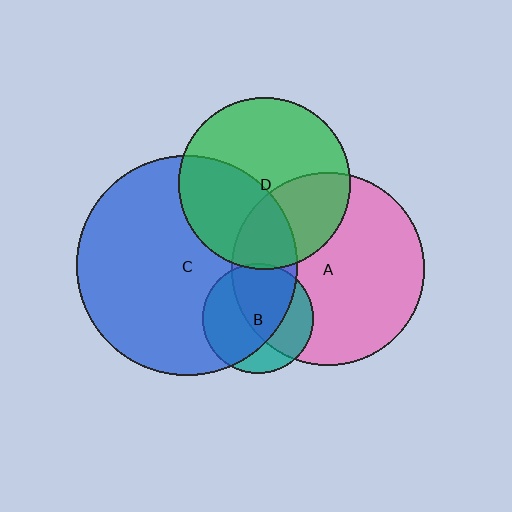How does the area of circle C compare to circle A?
Approximately 1.3 times.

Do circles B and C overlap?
Yes.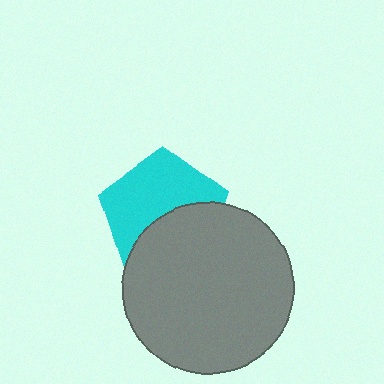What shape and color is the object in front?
The object in front is a gray circle.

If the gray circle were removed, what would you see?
You would see the complete cyan pentagon.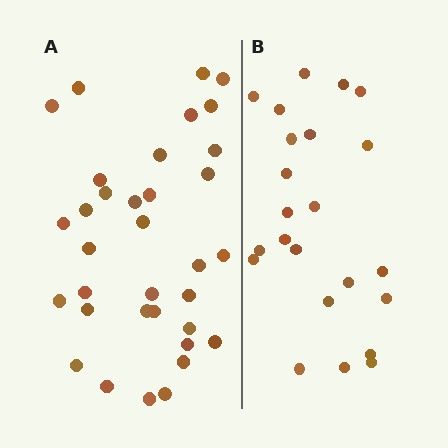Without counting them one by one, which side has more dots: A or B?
Region A (the left region) has more dots.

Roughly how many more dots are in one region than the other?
Region A has roughly 12 or so more dots than region B.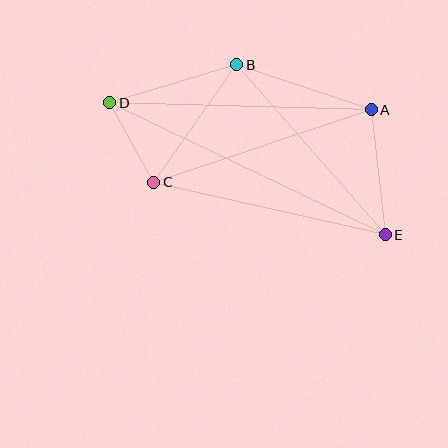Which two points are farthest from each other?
Points D and E are farthest from each other.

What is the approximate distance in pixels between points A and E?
The distance between A and E is approximately 126 pixels.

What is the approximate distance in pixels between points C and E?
The distance between C and E is approximately 237 pixels.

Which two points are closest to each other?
Points C and D are closest to each other.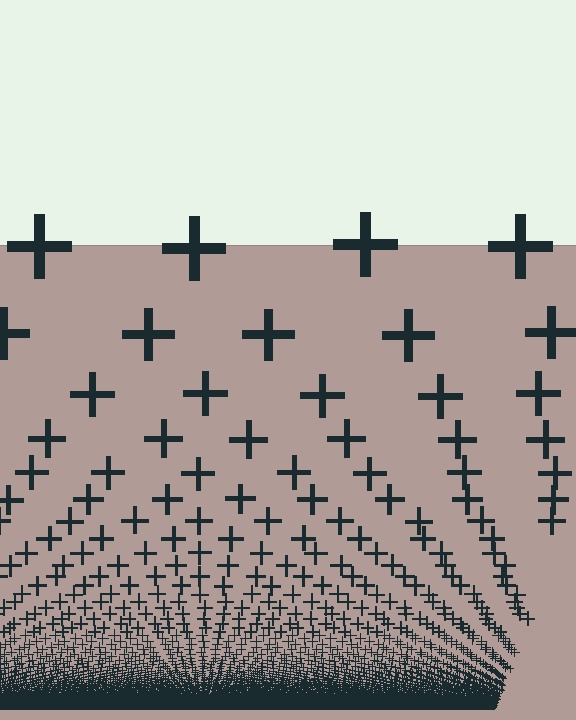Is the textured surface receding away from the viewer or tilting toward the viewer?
The surface appears to tilt toward the viewer. Texture elements get larger and sparser toward the top.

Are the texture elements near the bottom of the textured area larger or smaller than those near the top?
Smaller. The gradient is inverted — elements near the bottom are smaller and denser.